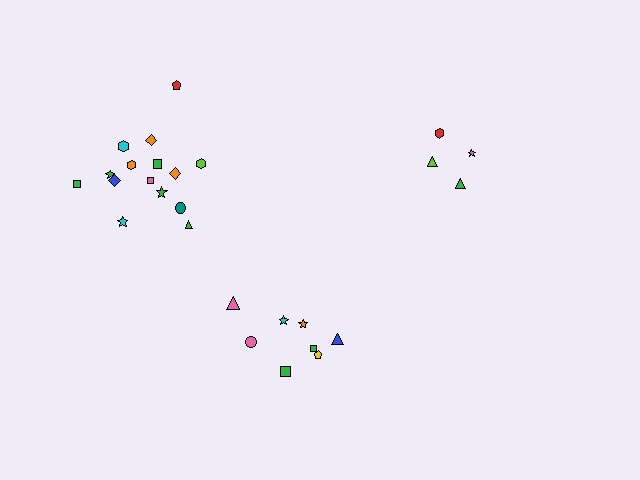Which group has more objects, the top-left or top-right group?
The top-left group.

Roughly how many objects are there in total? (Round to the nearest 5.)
Roughly 25 objects in total.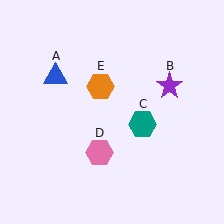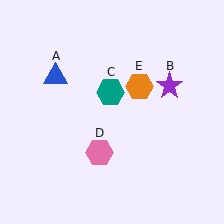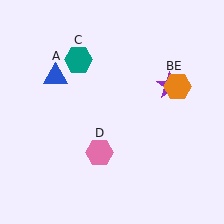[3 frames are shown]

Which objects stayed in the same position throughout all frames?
Blue triangle (object A) and purple star (object B) and pink hexagon (object D) remained stationary.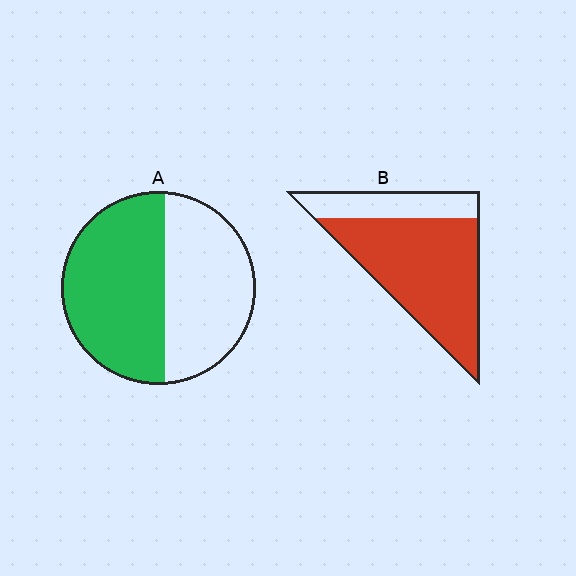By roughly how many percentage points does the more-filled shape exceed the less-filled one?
By roughly 20 percentage points (B over A).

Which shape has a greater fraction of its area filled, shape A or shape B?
Shape B.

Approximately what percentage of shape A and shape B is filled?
A is approximately 55% and B is approximately 75%.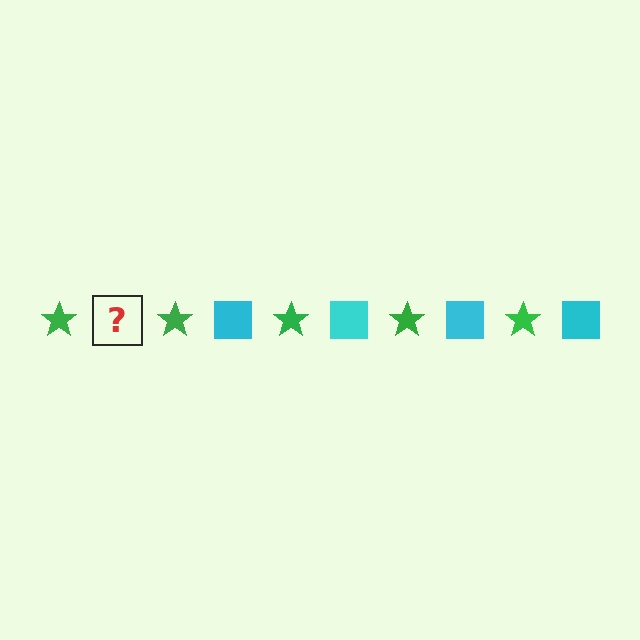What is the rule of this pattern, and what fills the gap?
The rule is that the pattern alternates between green star and cyan square. The gap should be filled with a cyan square.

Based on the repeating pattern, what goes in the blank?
The blank should be a cyan square.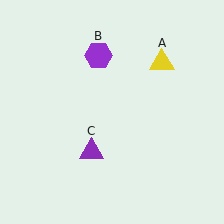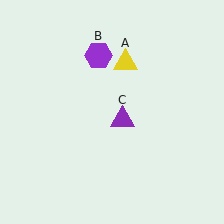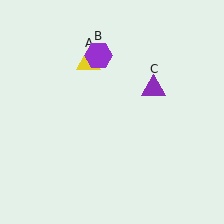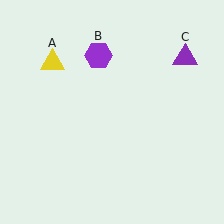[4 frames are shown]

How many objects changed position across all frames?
2 objects changed position: yellow triangle (object A), purple triangle (object C).